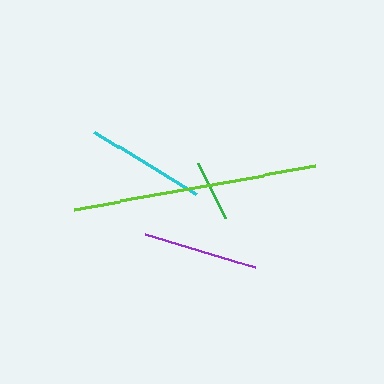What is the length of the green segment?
The green segment is approximately 61 pixels long.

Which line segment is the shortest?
The green line is the shortest at approximately 61 pixels.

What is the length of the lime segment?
The lime segment is approximately 244 pixels long.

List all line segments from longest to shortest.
From longest to shortest: lime, cyan, purple, green.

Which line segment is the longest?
The lime line is the longest at approximately 244 pixels.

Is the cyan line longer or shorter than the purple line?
The cyan line is longer than the purple line.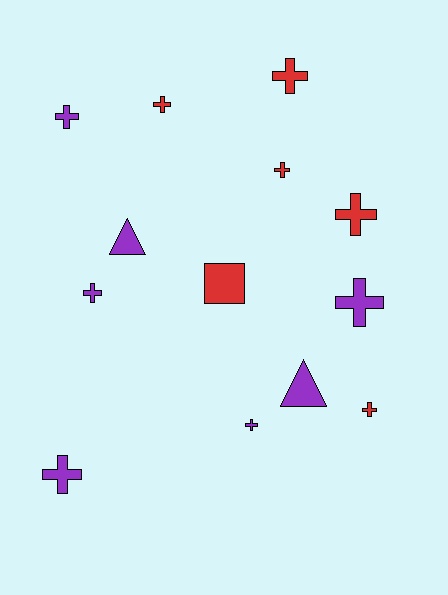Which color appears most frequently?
Purple, with 7 objects.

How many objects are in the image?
There are 13 objects.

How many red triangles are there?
There are no red triangles.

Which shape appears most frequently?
Cross, with 10 objects.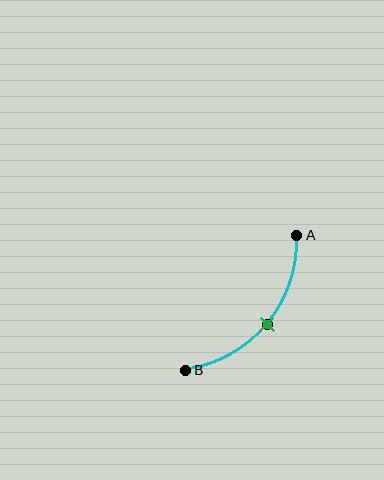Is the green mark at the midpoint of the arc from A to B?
Yes. The green mark lies on the arc at equal arc-length from both A and B — it is the arc midpoint.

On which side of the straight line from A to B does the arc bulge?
The arc bulges below and to the right of the straight line connecting A and B.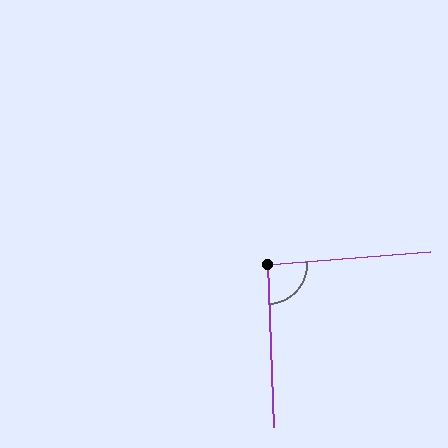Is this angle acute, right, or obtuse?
It is approximately a right angle.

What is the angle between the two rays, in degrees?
Approximately 93 degrees.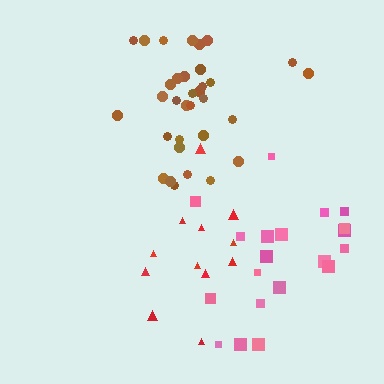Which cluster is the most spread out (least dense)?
Red.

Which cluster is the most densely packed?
Brown.